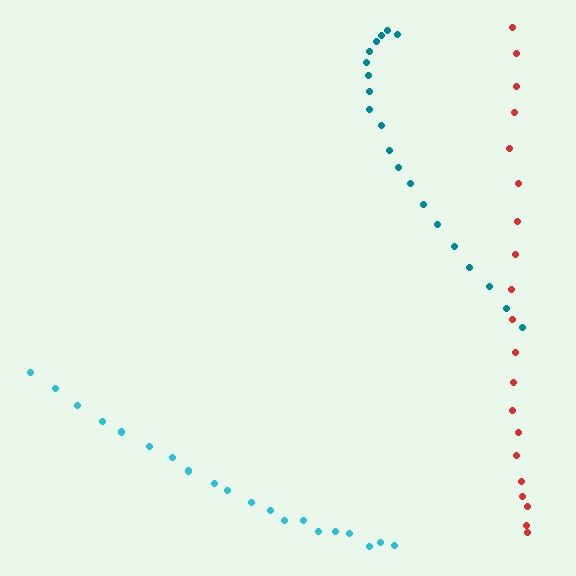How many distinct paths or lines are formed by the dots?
There are 3 distinct paths.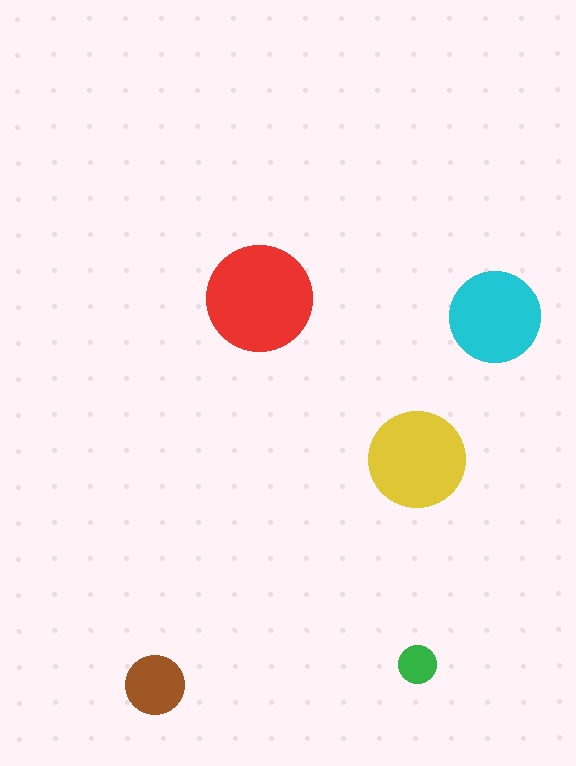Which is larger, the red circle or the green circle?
The red one.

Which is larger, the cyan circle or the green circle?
The cyan one.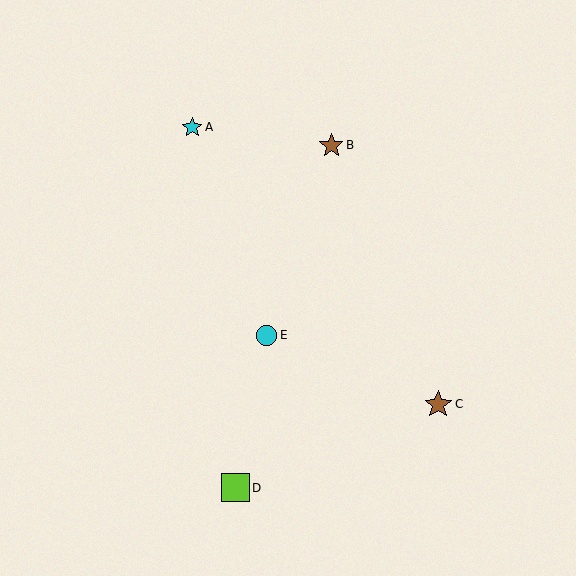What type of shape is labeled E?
Shape E is a cyan circle.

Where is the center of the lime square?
The center of the lime square is at (235, 488).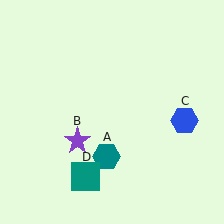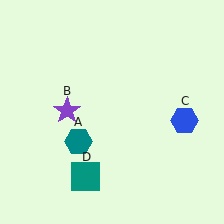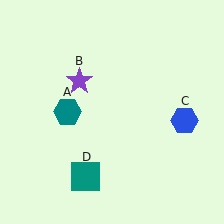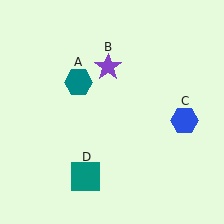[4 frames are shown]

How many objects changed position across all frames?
2 objects changed position: teal hexagon (object A), purple star (object B).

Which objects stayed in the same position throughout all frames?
Blue hexagon (object C) and teal square (object D) remained stationary.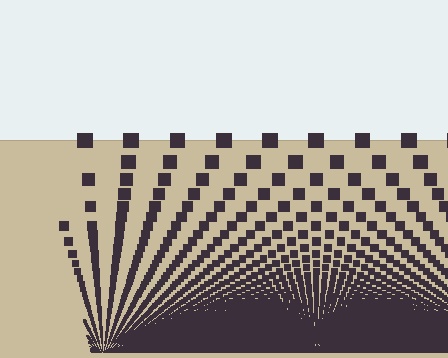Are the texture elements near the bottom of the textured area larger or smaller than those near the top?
Smaller. The gradient is inverted — elements near the bottom are smaller and denser.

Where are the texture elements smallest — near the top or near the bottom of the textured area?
Near the bottom.